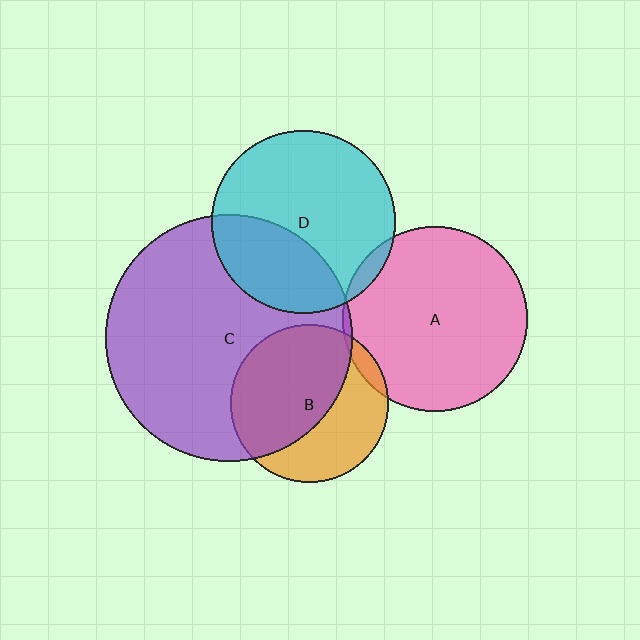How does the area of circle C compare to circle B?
Approximately 2.4 times.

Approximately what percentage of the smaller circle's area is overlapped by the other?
Approximately 5%.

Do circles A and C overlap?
Yes.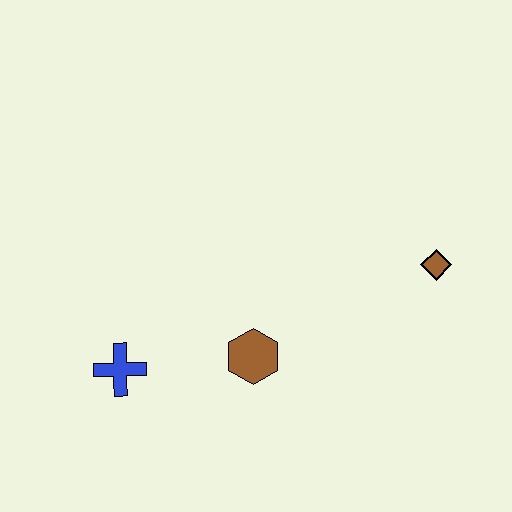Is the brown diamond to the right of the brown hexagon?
Yes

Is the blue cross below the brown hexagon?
Yes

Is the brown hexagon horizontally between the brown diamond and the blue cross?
Yes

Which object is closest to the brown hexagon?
The blue cross is closest to the brown hexagon.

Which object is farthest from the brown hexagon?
The brown diamond is farthest from the brown hexagon.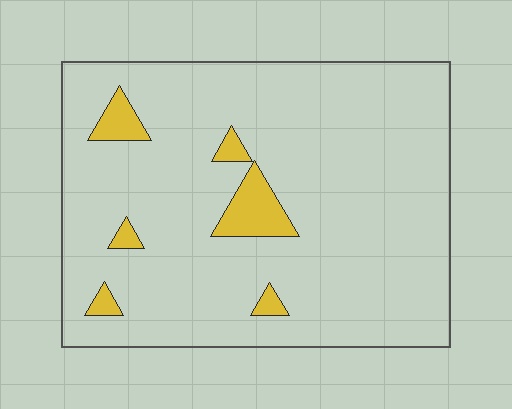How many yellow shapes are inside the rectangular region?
6.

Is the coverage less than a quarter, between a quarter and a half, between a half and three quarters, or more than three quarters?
Less than a quarter.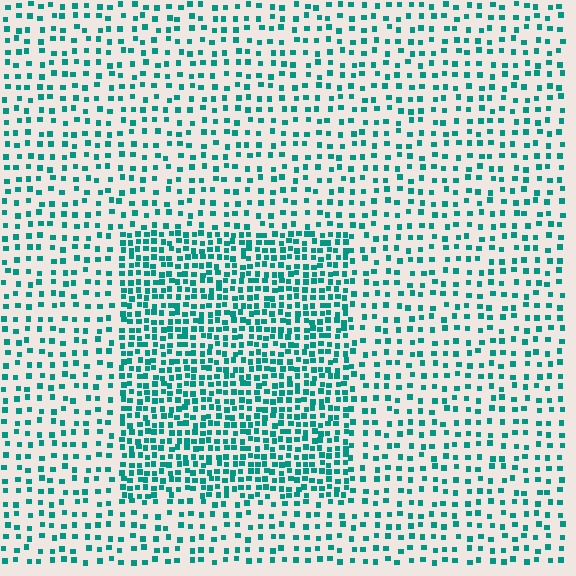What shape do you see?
I see a rectangle.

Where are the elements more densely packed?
The elements are more densely packed inside the rectangle boundary.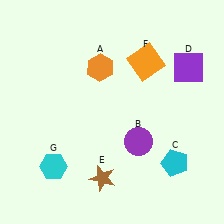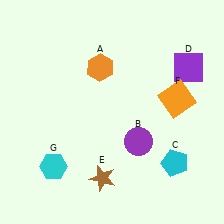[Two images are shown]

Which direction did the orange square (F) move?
The orange square (F) moved down.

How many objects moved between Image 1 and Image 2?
1 object moved between the two images.